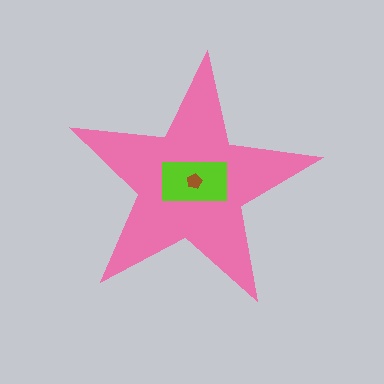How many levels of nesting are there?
3.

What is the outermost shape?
The pink star.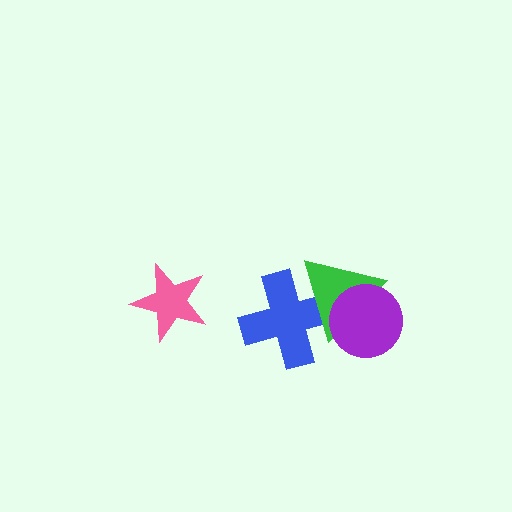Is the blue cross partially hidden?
Yes, it is partially covered by another shape.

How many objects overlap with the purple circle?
1 object overlaps with the purple circle.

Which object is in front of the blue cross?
The green triangle is in front of the blue cross.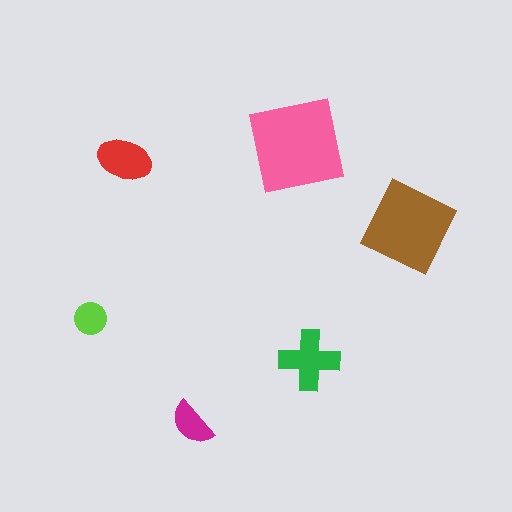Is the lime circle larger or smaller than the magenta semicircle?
Smaller.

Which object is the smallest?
The lime circle.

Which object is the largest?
The pink square.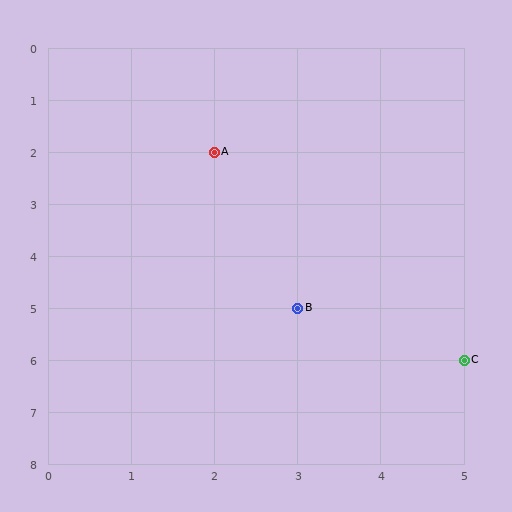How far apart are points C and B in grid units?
Points C and B are 2 columns and 1 row apart (about 2.2 grid units diagonally).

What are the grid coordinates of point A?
Point A is at grid coordinates (2, 2).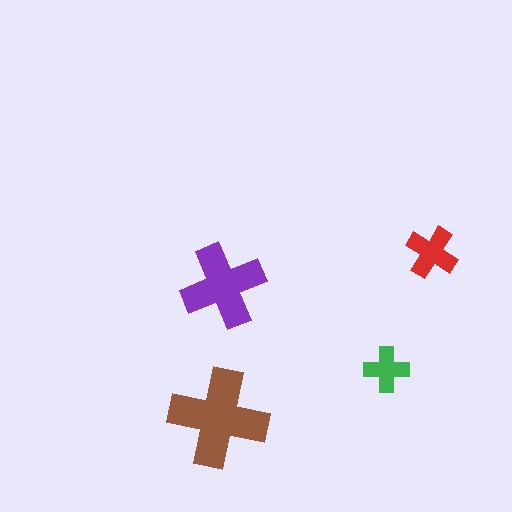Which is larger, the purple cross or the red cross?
The purple one.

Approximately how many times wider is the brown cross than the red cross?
About 2 times wider.